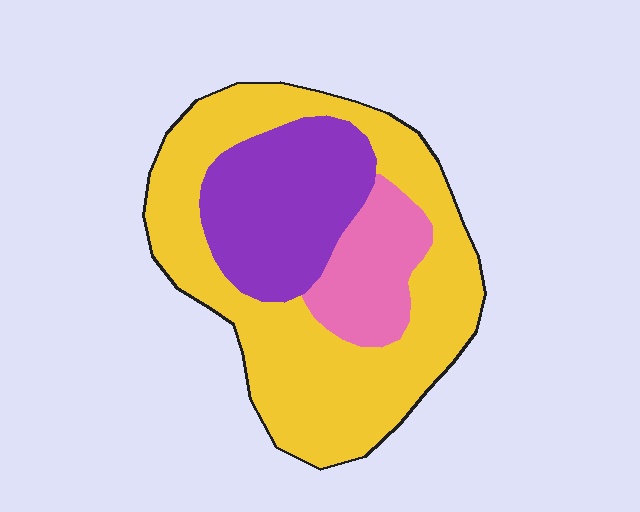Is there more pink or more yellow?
Yellow.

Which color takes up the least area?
Pink, at roughly 15%.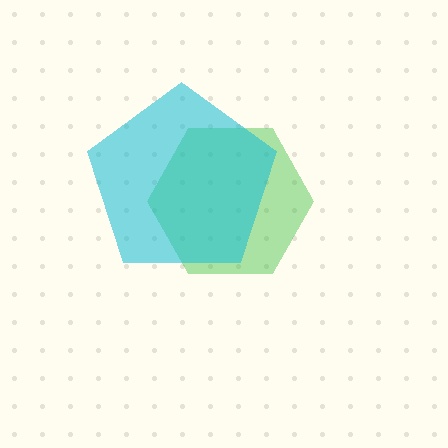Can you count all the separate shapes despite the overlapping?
Yes, there are 2 separate shapes.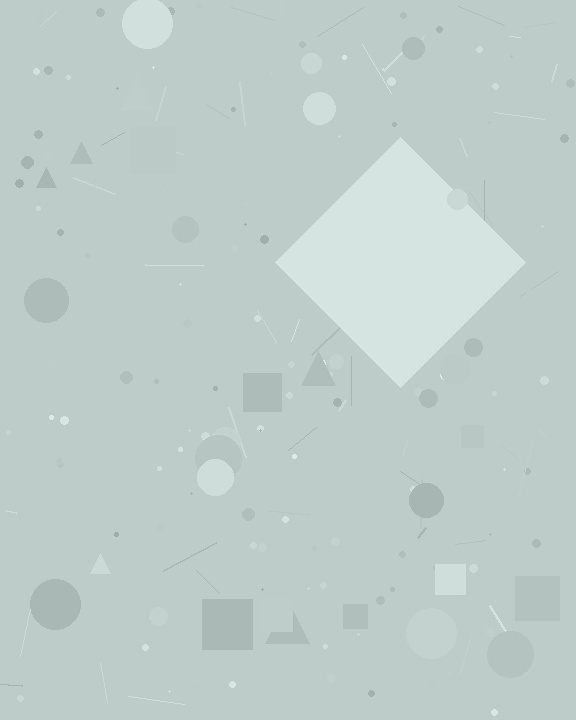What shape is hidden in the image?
A diamond is hidden in the image.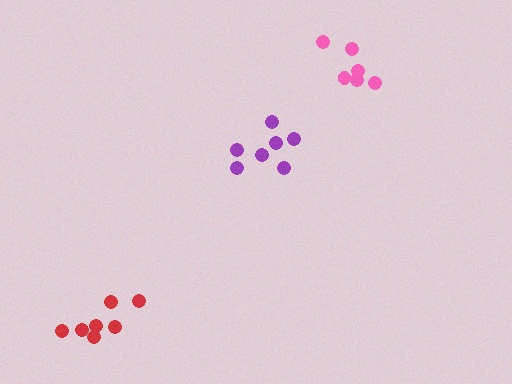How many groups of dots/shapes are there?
There are 3 groups.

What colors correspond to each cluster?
The clusters are colored: pink, purple, red.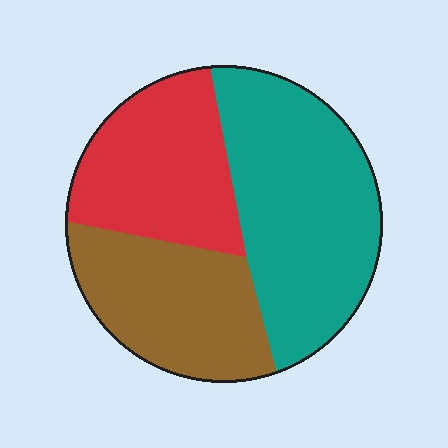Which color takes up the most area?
Teal, at roughly 45%.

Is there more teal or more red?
Teal.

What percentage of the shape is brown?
Brown covers 28% of the shape.